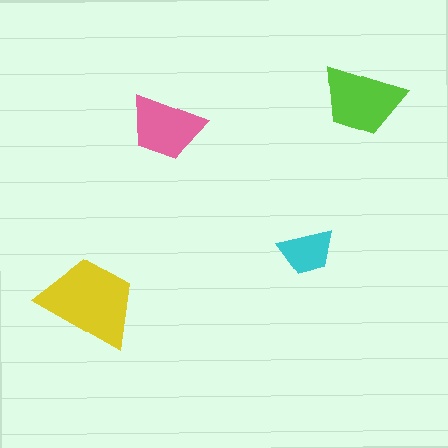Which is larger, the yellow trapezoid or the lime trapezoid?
The yellow one.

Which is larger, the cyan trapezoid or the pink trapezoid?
The pink one.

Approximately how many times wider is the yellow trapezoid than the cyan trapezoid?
About 2 times wider.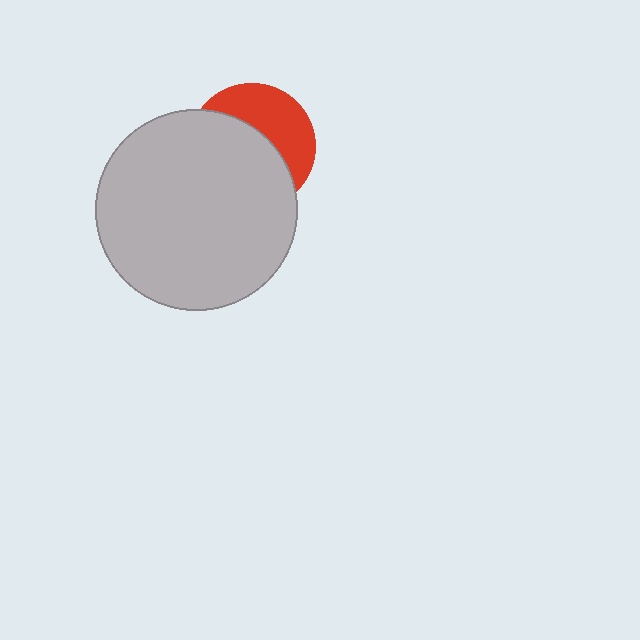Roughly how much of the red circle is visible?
A small part of it is visible (roughly 40%).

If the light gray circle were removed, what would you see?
You would see the complete red circle.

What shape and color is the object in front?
The object in front is a light gray circle.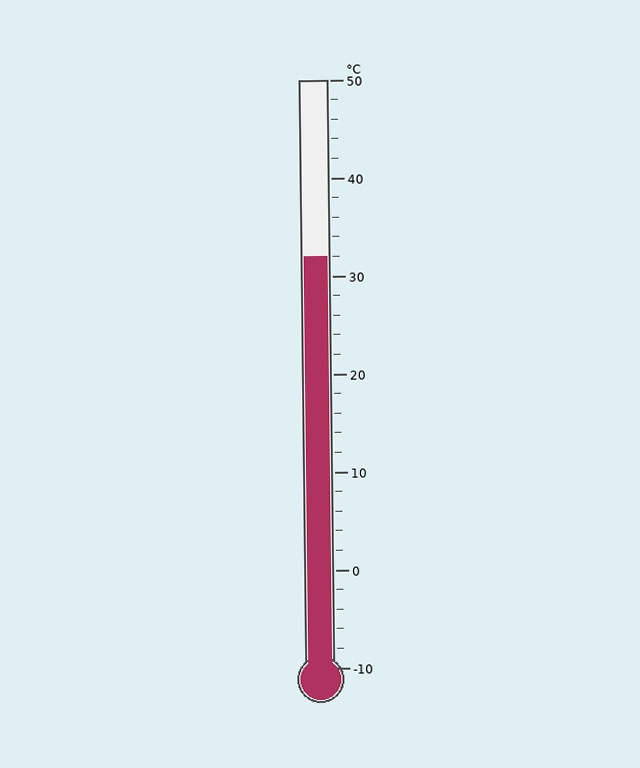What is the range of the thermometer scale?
The thermometer scale ranges from -10°C to 50°C.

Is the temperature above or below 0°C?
The temperature is above 0°C.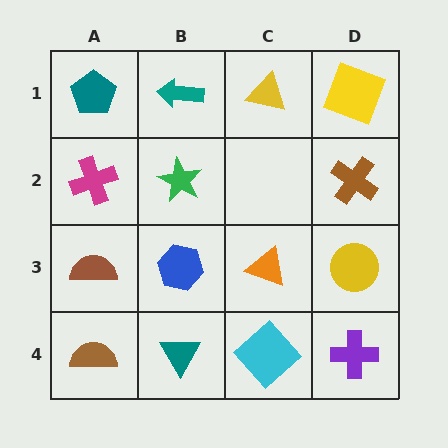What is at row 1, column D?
A yellow square.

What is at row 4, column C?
A cyan diamond.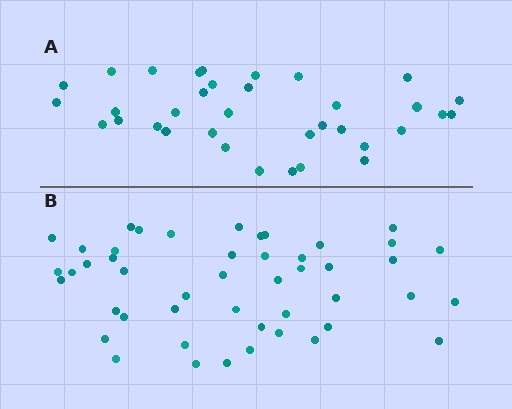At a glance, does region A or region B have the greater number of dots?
Region B (the bottom region) has more dots.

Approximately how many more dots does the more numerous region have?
Region B has roughly 12 or so more dots than region A.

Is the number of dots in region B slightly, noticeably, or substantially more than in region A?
Region B has noticeably more, but not dramatically so. The ratio is roughly 1.3 to 1.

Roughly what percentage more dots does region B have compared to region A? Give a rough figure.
About 35% more.